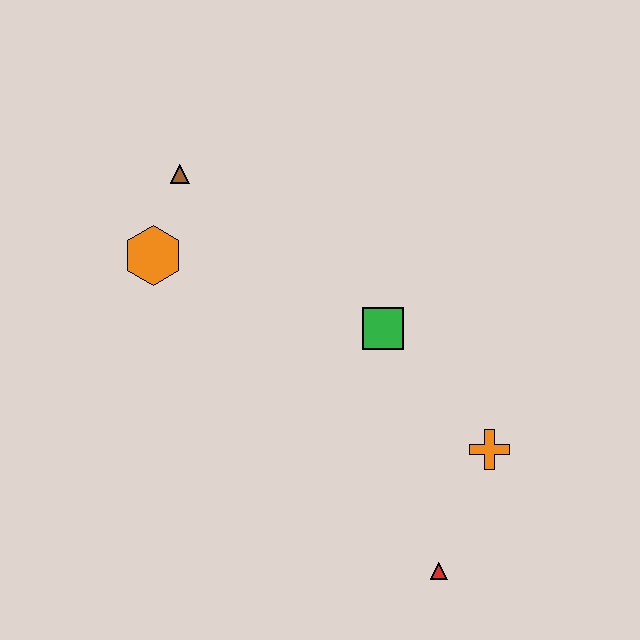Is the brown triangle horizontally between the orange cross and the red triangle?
No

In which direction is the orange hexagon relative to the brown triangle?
The orange hexagon is below the brown triangle.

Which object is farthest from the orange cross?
The brown triangle is farthest from the orange cross.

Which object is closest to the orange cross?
The red triangle is closest to the orange cross.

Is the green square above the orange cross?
Yes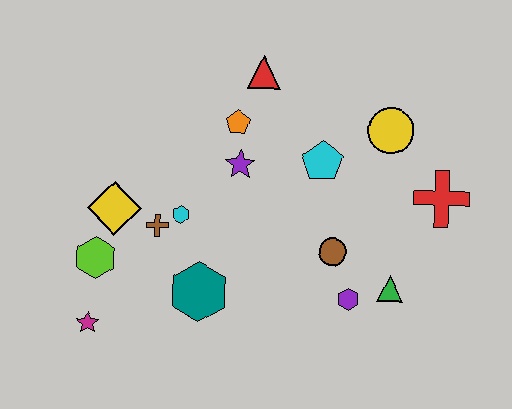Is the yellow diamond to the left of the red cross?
Yes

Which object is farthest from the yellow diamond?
The red cross is farthest from the yellow diamond.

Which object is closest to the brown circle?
The purple hexagon is closest to the brown circle.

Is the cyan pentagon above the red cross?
Yes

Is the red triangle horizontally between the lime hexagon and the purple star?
No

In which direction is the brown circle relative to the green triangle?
The brown circle is to the left of the green triangle.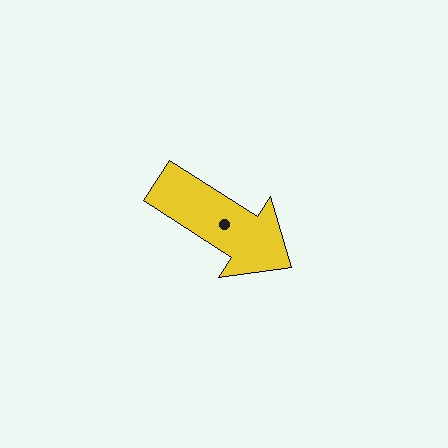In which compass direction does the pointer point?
Southeast.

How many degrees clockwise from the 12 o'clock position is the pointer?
Approximately 123 degrees.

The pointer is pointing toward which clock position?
Roughly 4 o'clock.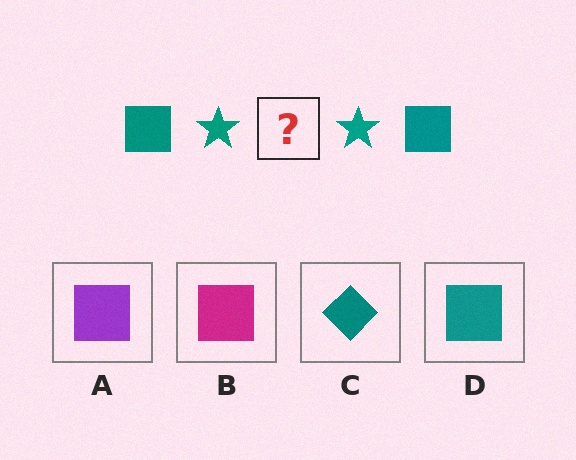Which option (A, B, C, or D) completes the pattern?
D.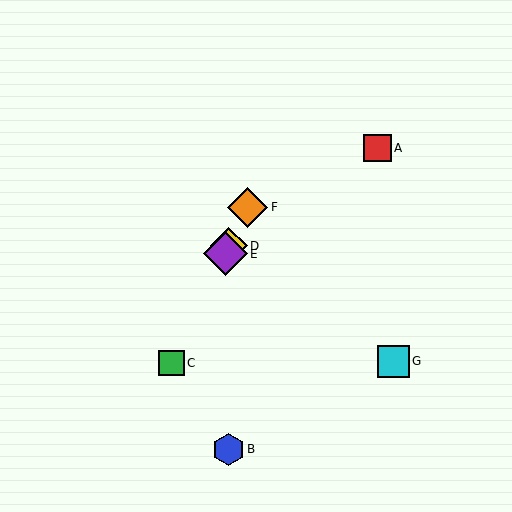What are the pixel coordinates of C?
Object C is at (171, 363).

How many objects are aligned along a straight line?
4 objects (C, D, E, F) are aligned along a straight line.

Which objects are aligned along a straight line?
Objects C, D, E, F are aligned along a straight line.